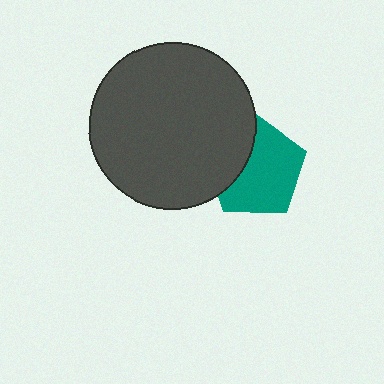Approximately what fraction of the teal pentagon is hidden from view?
Roughly 32% of the teal pentagon is hidden behind the dark gray circle.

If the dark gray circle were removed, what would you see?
You would see the complete teal pentagon.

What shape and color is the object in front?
The object in front is a dark gray circle.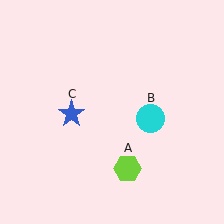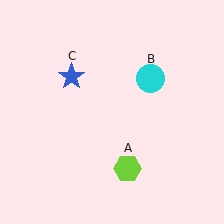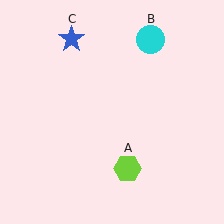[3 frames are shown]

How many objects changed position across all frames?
2 objects changed position: cyan circle (object B), blue star (object C).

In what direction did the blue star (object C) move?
The blue star (object C) moved up.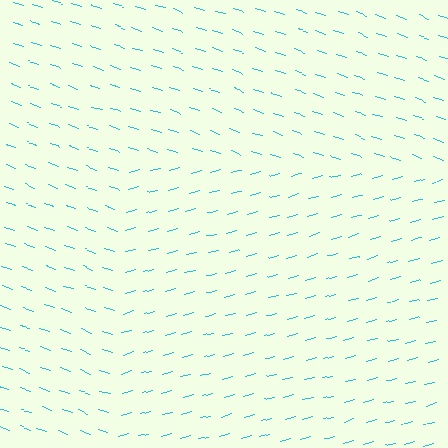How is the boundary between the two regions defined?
The boundary is defined purely by a change in line orientation (approximately 34 degrees difference). All lines are the same color and thickness.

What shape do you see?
I see a rectangle.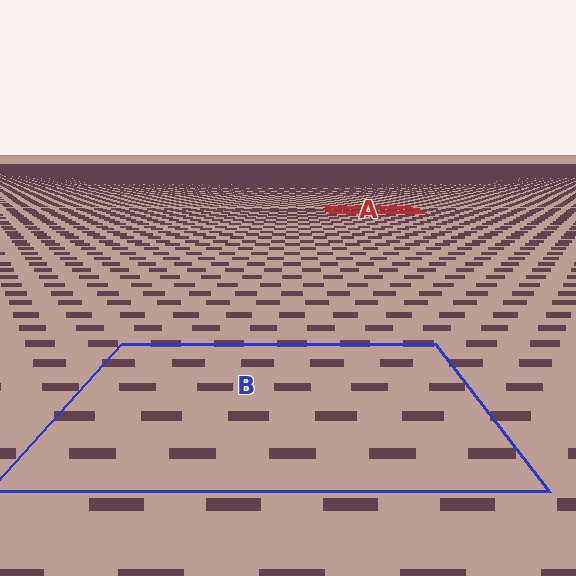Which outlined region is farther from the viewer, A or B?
Region A is farther from the viewer — the texture elements inside it appear smaller and more densely packed.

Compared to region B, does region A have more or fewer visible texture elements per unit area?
Region A has more texture elements per unit area — they are packed more densely because it is farther away.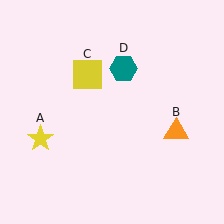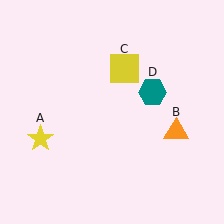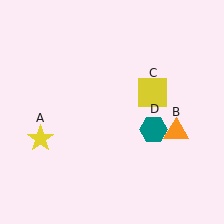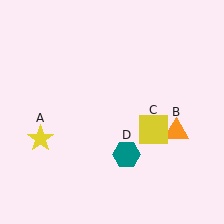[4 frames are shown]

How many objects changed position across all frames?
2 objects changed position: yellow square (object C), teal hexagon (object D).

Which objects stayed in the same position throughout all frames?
Yellow star (object A) and orange triangle (object B) remained stationary.